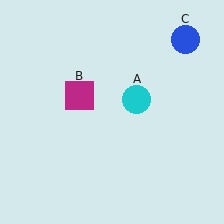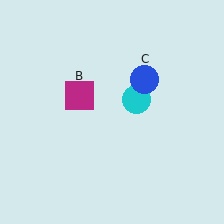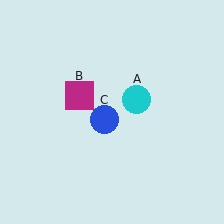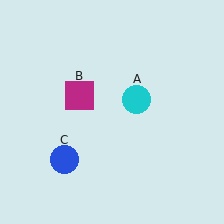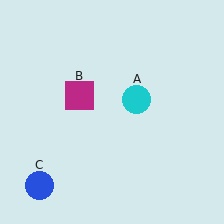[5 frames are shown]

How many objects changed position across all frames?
1 object changed position: blue circle (object C).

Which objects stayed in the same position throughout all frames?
Cyan circle (object A) and magenta square (object B) remained stationary.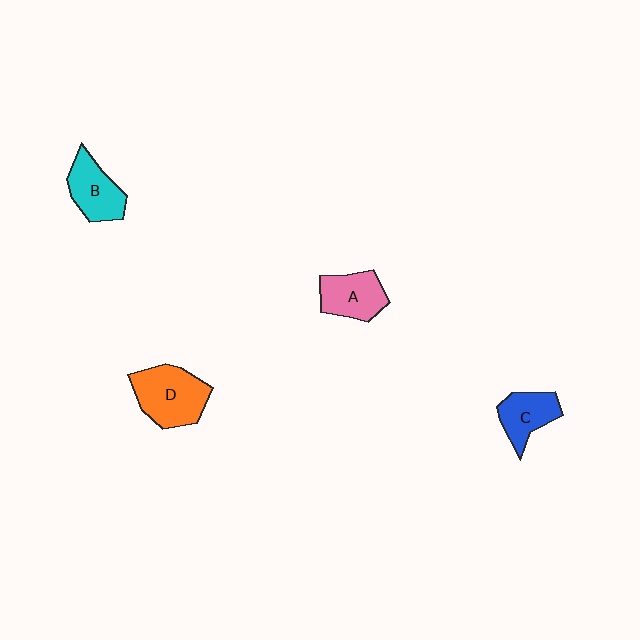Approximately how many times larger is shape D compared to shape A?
Approximately 1.4 times.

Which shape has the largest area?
Shape D (orange).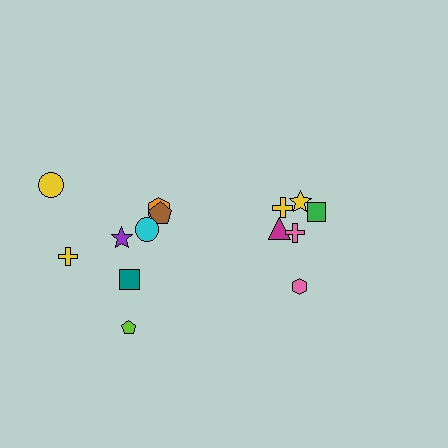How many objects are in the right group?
There are 6 objects.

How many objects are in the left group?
There are 8 objects.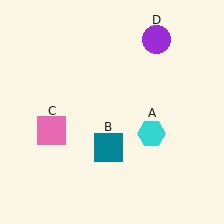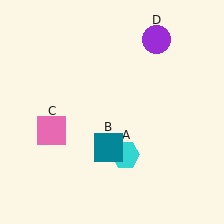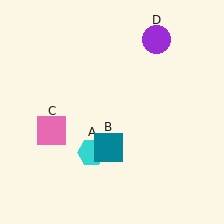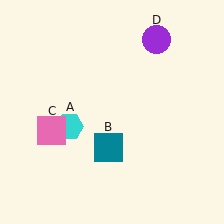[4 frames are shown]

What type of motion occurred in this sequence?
The cyan hexagon (object A) rotated clockwise around the center of the scene.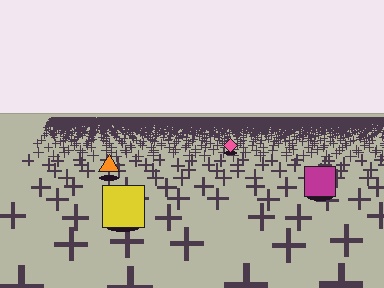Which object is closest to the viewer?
The yellow square is closest. The texture marks near it are larger and more spread out.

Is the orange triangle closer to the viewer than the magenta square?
No. The magenta square is closer — you can tell from the texture gradient: the ground texture is coarser near it.